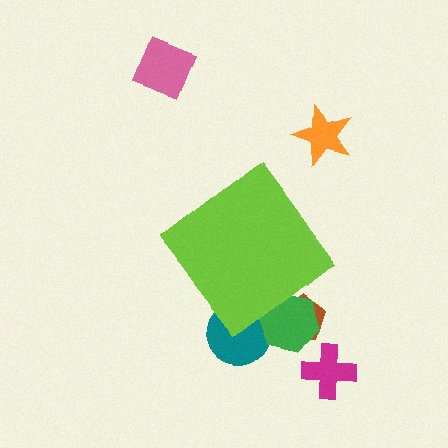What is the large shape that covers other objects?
A lime diamond.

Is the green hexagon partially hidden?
Yes, the green hexagon is partially hidden behind the lime diamond.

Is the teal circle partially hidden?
Yes, the teal circle is partially hidden behind the lime diamond.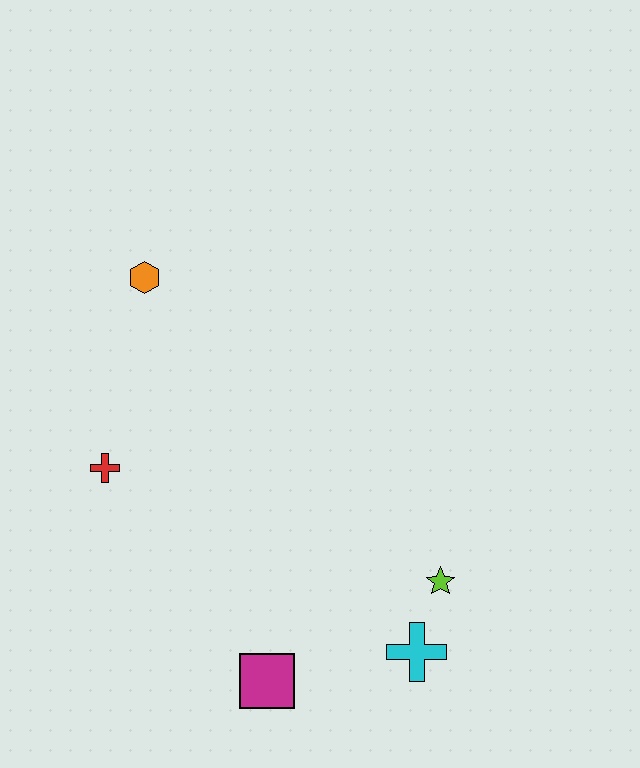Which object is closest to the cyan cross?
The lime star is closest to the cyan cross.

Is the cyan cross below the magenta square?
No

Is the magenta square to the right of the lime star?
No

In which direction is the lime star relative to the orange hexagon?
The lime star is below the orange hexagon.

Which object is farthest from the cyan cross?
The orange hexagon is farthest from the cyan cross.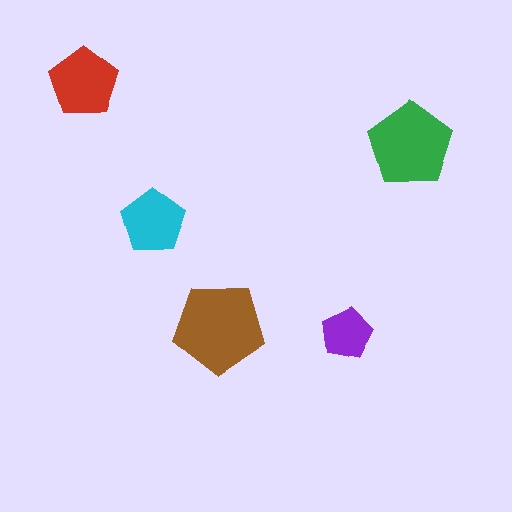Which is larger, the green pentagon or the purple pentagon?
The green one.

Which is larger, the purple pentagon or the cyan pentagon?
The cyan one.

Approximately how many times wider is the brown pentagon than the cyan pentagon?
About 1.5 times wider.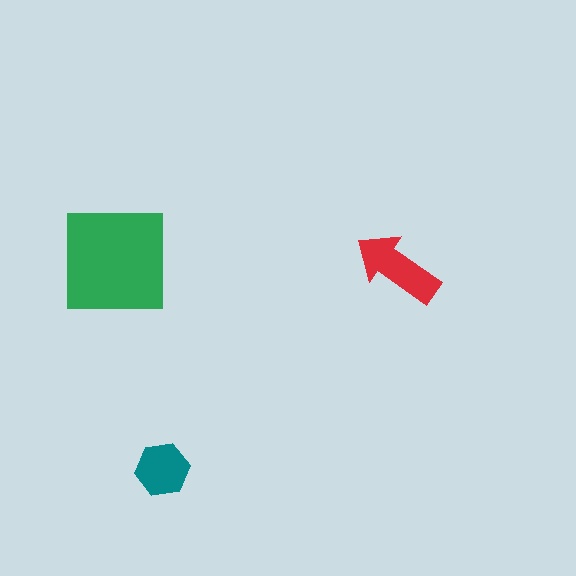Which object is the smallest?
The teal hexagon.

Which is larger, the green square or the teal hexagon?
The green square.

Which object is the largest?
The green square.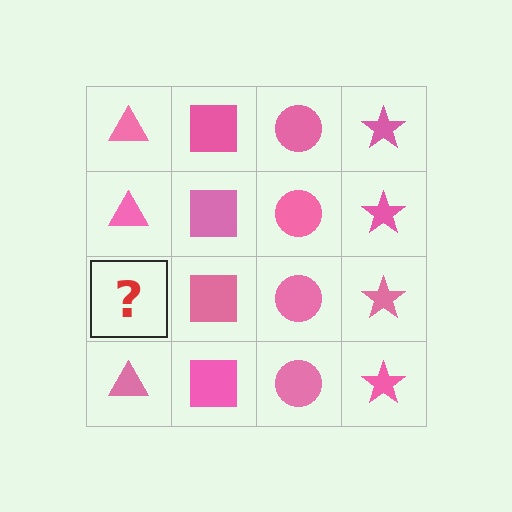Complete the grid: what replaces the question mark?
The question mark should be replaced with a pink triangle.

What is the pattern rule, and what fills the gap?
The rule is that each column has a consistent shape. The gap should be filled with a pink triangle.